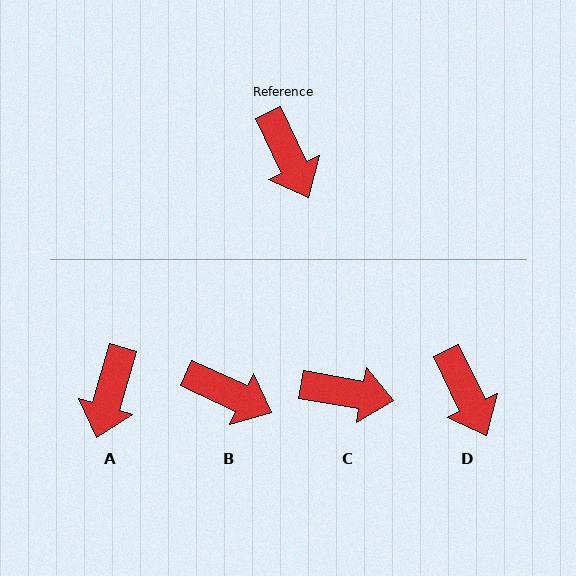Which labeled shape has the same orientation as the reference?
D.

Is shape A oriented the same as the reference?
No, it is off by about 42 degrees.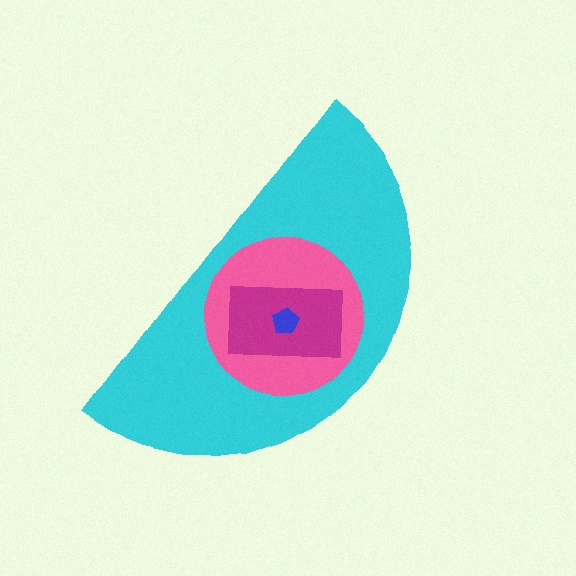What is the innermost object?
The blue pentagon.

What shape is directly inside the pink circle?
The magenta rectangle.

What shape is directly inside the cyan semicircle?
The pink circle.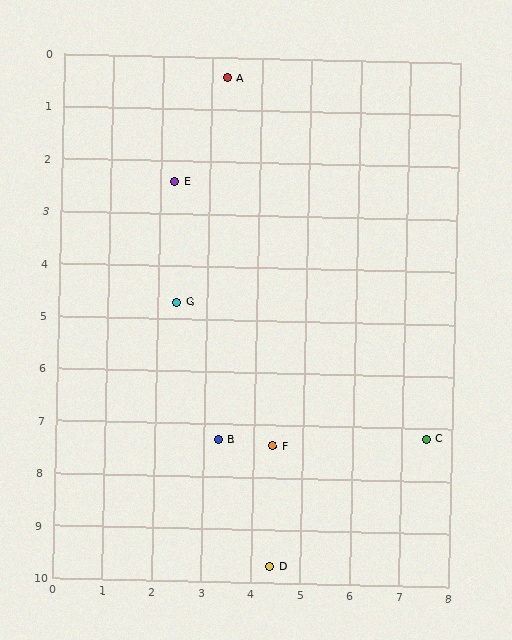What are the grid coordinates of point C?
Point C is at approximately (7.5, 7.2).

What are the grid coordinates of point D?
Point D is at approximately (4.4, 9.7).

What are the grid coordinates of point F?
Point F is at approximately (4.4, 7.4).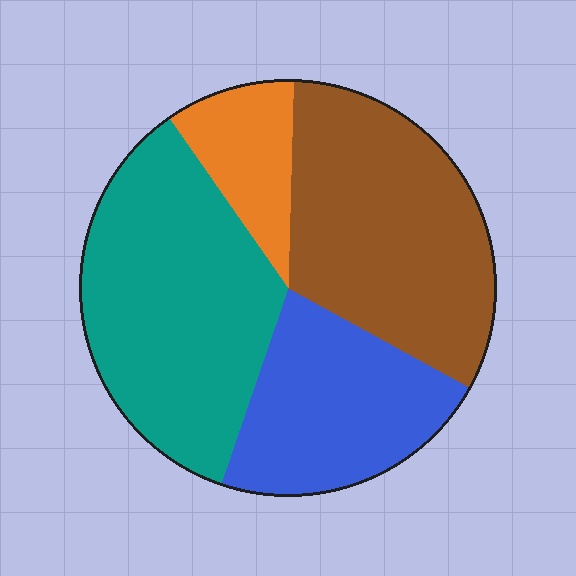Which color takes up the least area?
Orange, at roughly 10%.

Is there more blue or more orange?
Blue.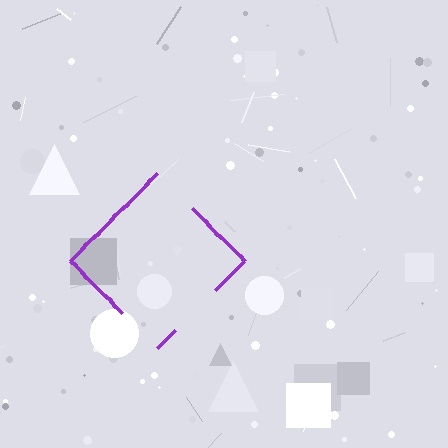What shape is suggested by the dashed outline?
The dashed outline suggests a diamond.